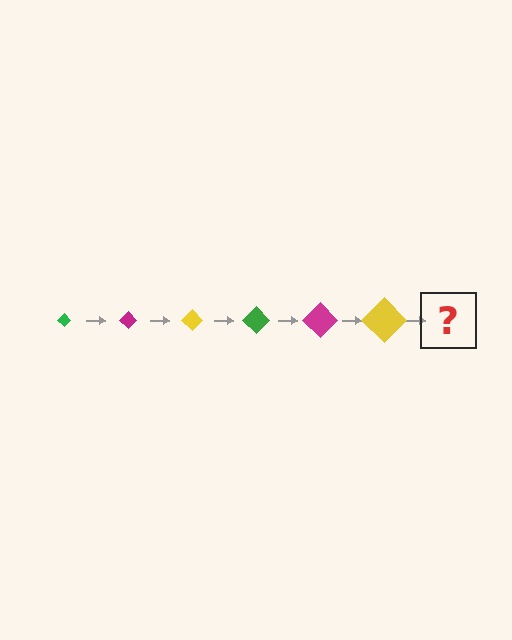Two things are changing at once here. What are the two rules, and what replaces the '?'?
The two rules are that the diamond grows larger each step and the color cycles through green, magenta, and yellow. The '?' should be a green diamond, larger than the previous one.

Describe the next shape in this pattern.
It should be a green diamond, larger than the previous one.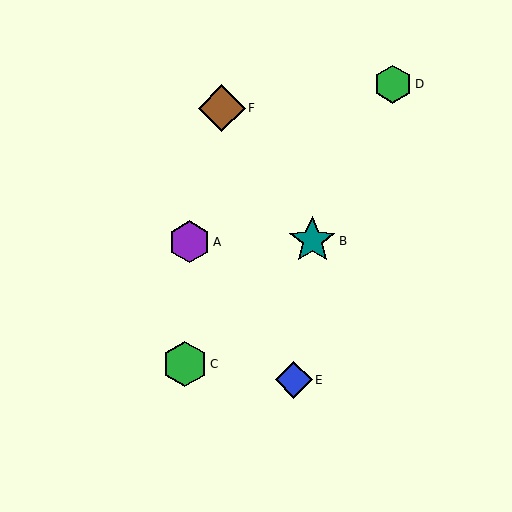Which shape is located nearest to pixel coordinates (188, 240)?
The purple hexagon (labeled A) at (189, 242) is nearest to that location.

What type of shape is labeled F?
Shape F is a brown diamond.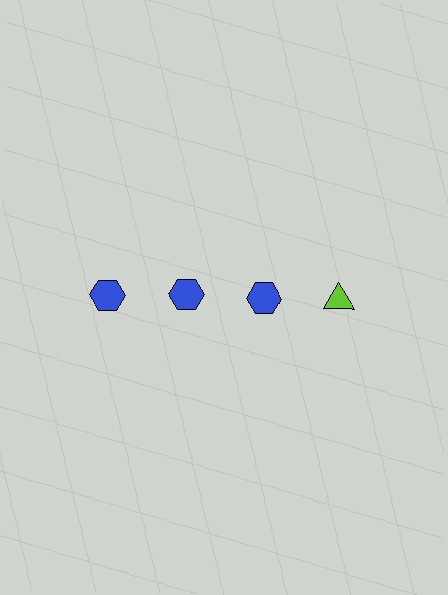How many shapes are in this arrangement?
There are 4 shapes arranged in a grid pattern.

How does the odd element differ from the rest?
It differs in both color (lime instead of blue) and shape (triangle instead of hexagon).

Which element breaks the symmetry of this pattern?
The lime triangle in the top row, second from right column breaks the symmetry. All other shapes are blue hexagons.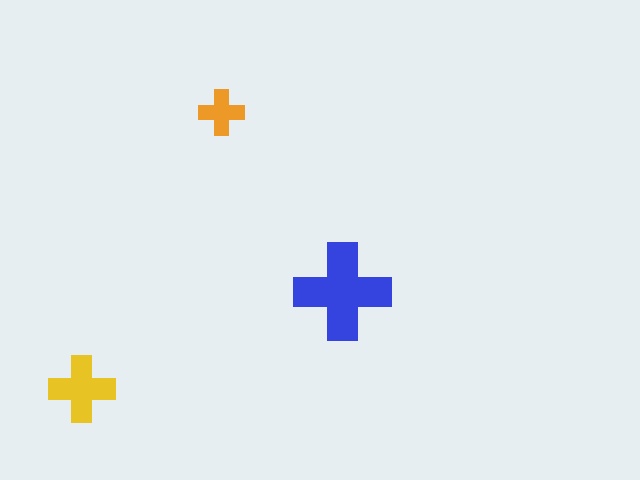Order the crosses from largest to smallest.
the blue one, the yellow one, the orange one.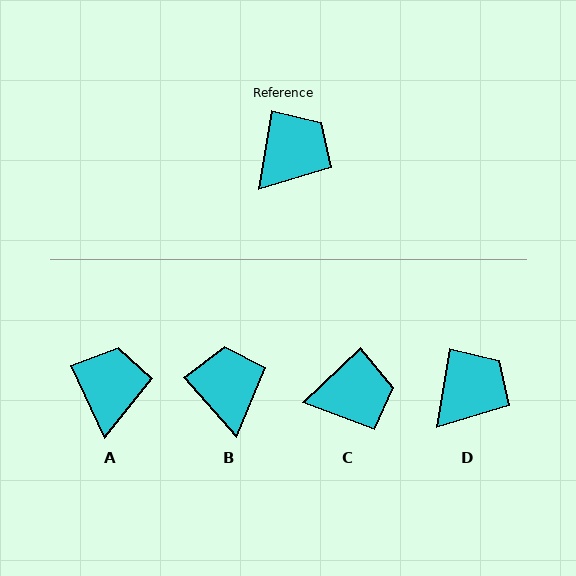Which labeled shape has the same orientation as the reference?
D.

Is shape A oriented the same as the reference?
No, it is off by about 34 degrees.